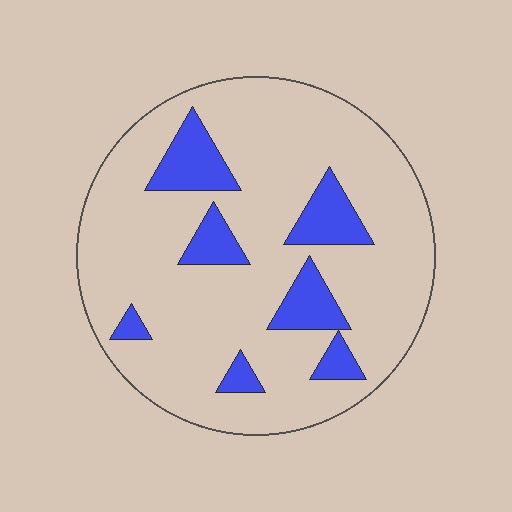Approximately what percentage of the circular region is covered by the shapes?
Approximately 15%.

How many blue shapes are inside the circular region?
7.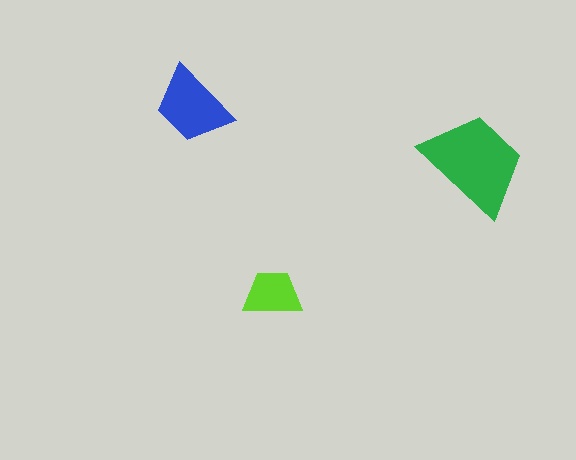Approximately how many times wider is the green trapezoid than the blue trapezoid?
About 1.5 times wider.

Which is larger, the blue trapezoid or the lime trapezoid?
The blue one.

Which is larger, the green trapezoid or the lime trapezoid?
The green one.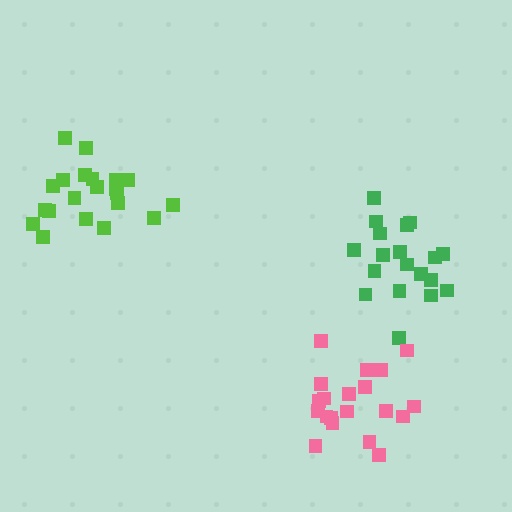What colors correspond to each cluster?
The clusters are colored: lime, green, pink.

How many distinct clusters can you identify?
There are 3 distinct clusters.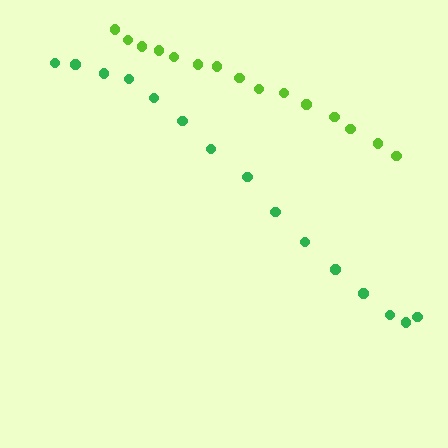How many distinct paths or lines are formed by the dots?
There are 2 distinct paths.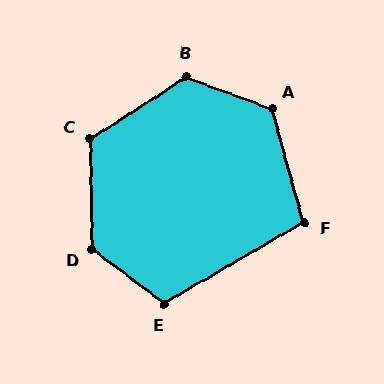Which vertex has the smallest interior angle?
F, at approximately 105 degrees.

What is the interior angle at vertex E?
Approximately 113 degrees (obtuse).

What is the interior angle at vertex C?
Approximately 121 degrees (obtuse).